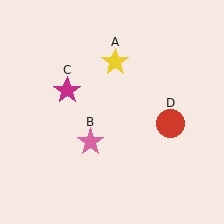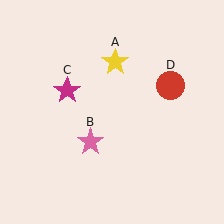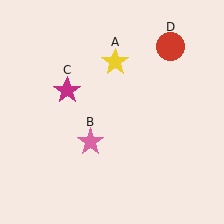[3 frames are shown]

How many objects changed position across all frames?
1 object changed position: red circle (object D).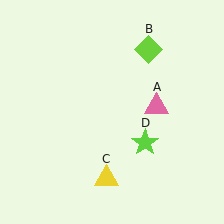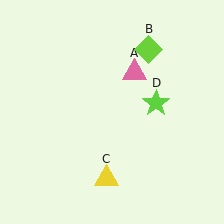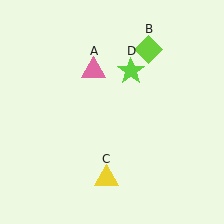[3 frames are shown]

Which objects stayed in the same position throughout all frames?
Lime diamond (object B) and yellow triangle (object C) remained stationary.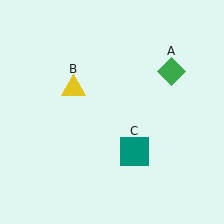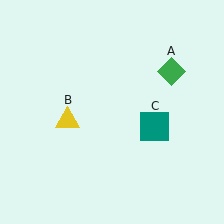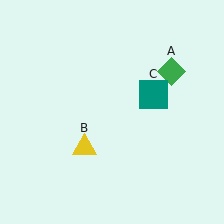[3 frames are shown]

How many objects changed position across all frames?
2 objects changed position: yellow triangle (object B), teal square (object C).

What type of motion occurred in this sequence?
The yellow triangle (object B), teal square (object C) rotated counterclockwise around the center of the scene.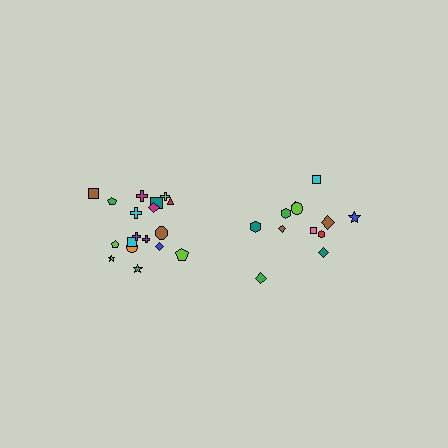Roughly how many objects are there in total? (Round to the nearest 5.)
Roughly 30 objects in total.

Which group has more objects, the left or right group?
The left group.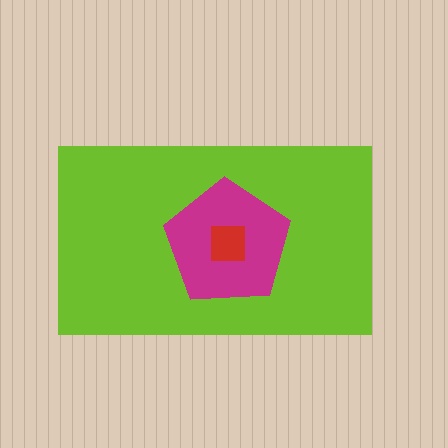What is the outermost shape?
The lime rectangle.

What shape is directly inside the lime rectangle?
The magenta pentagon.